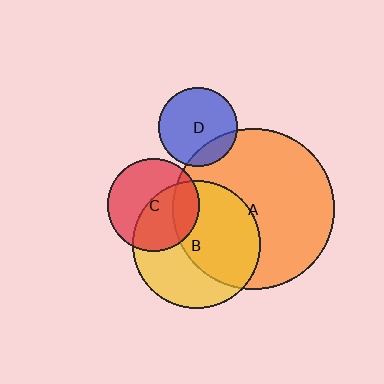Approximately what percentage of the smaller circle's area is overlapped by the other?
Approximately 50%.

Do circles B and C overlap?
Yes.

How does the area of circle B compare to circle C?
Approximately 1.9 times.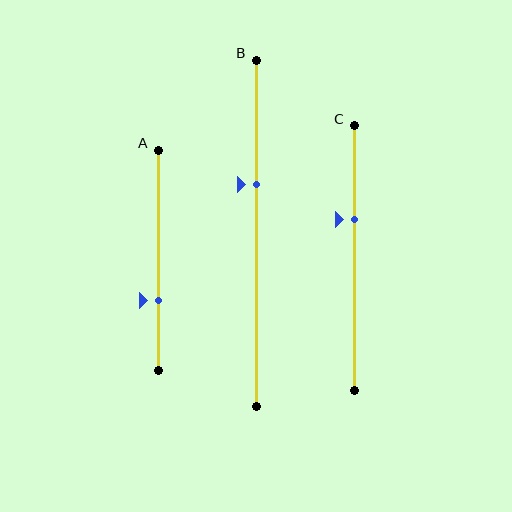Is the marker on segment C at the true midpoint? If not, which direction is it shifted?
No, the marker on segment C is shifted upward by about 15% of the segment length.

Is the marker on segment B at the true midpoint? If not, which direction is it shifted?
No, the marker on segment B is shifted upward by about 14% of the segment length.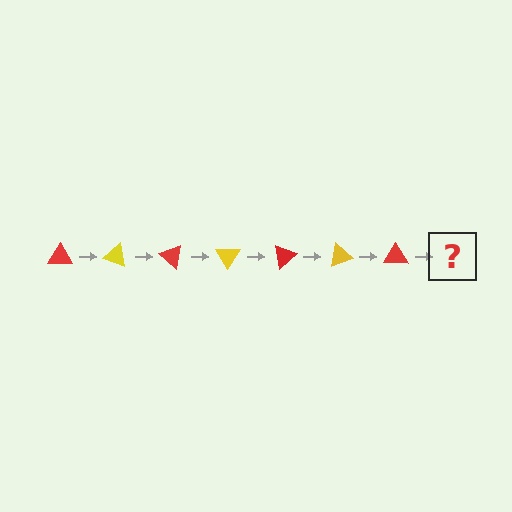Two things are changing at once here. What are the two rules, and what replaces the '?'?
The two rules are that it rotates 20 degrees each step and the color cycles through red and yellow. The '?' should be a yellow triangle, rotated 140 degrees from the start.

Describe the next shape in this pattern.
It should be a yellow triangle, rotated 140 degrees from the start.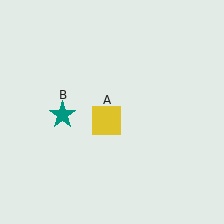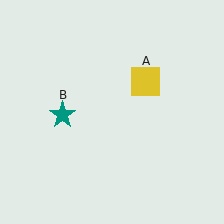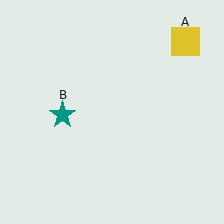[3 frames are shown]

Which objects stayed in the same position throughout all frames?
Teal star (object B) remained stationary.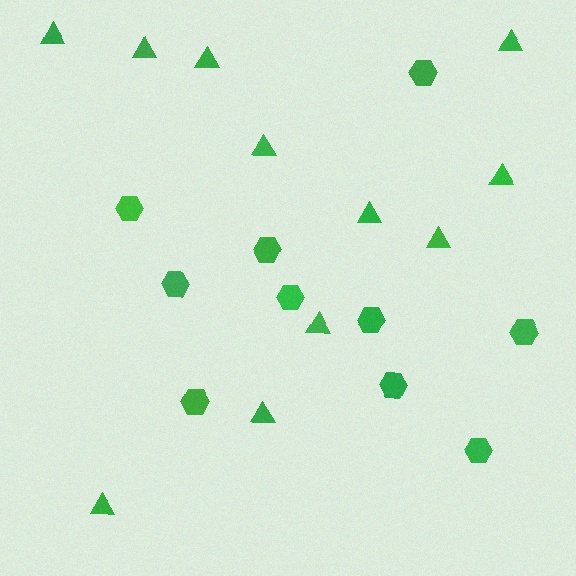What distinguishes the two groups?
There are 2 groups: one group of triangles (11) and one group of hexagons (10).